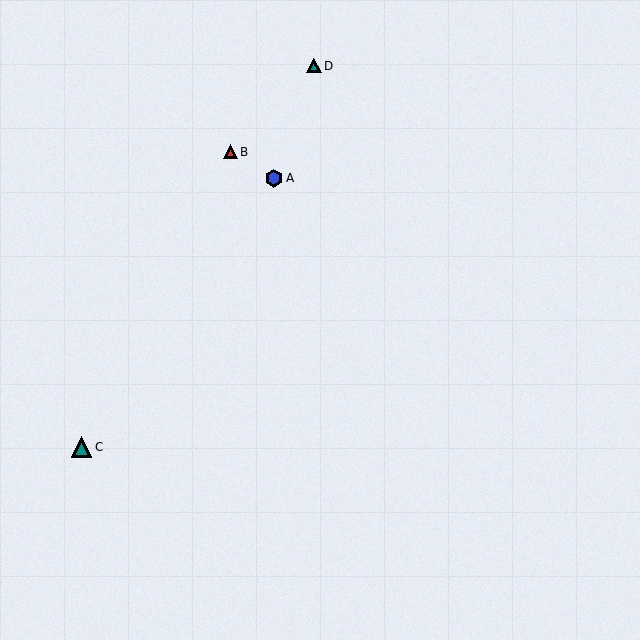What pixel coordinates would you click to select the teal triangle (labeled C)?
Click at (82, 447) to select the teal triangle C.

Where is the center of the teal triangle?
The center of the teal triangle is at (82, 447).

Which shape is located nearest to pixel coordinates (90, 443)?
The teal triangle (labeled C) at (82, 447) is nearest to that location.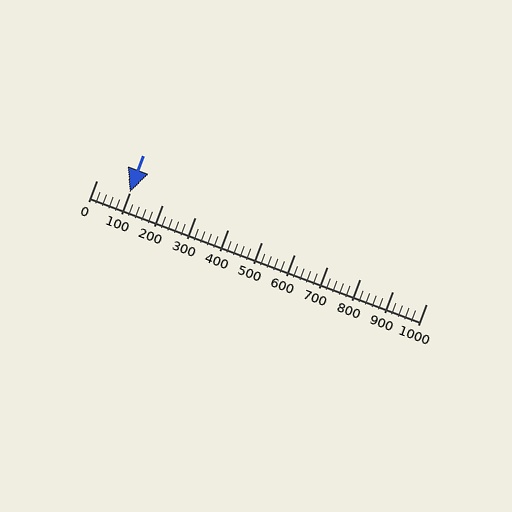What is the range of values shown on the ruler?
The ruler shows values from 0 to 1000.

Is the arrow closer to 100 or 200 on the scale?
The arrow is closer to 100.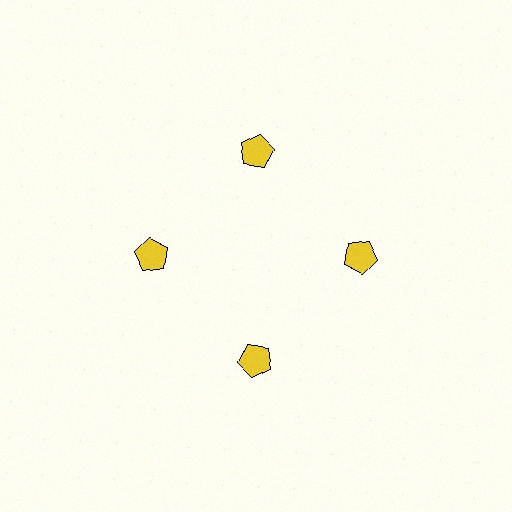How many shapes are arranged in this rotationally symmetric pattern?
There are 4 shapes, arranged in 4 groups of 1.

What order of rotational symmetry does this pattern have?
This pattern has 4-fold rotational symmetry.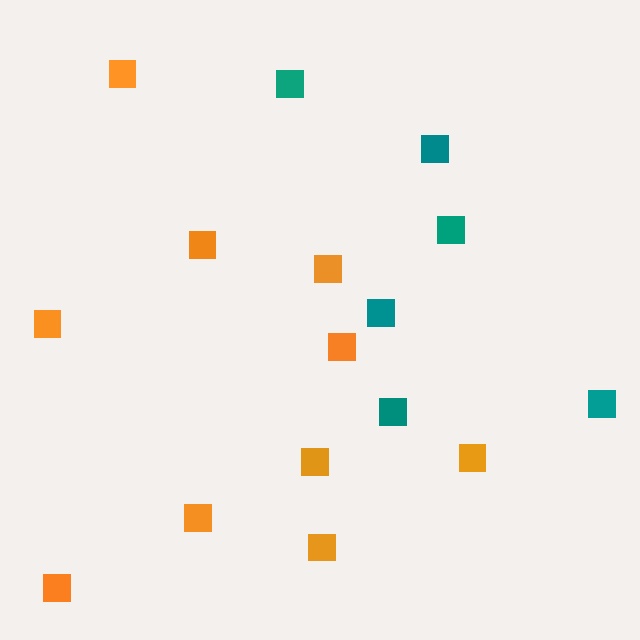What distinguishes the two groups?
There are 2 groups: one group of teal squares (6) and one group of orange squares (10).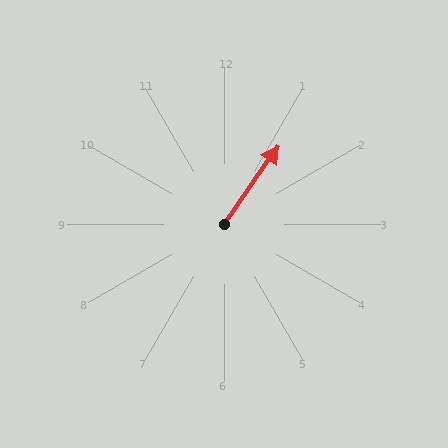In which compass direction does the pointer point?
Northeast.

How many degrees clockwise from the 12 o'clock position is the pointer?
Approximately 35 degrees.